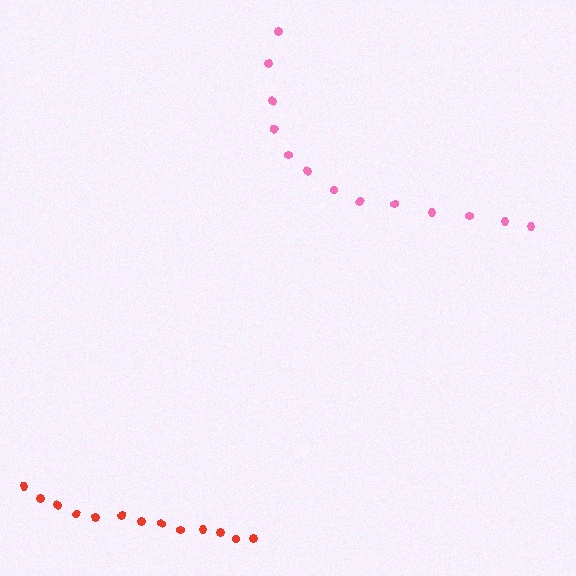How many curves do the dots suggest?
There are 2 distinct paths.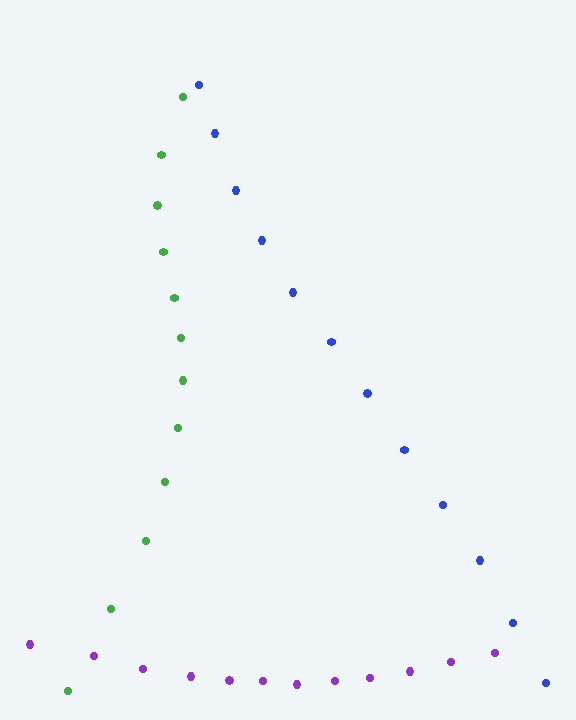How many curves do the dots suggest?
There are 3 distinct paths.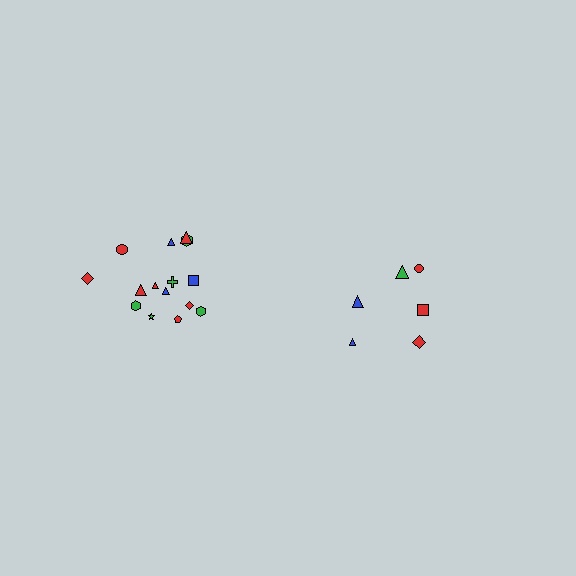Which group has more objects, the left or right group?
The left group.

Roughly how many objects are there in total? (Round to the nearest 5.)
Roughly 20 objects in total.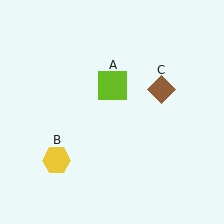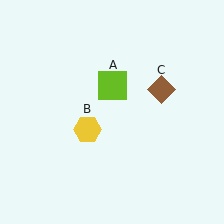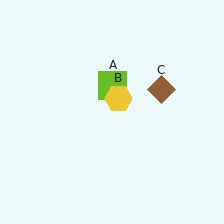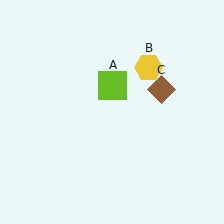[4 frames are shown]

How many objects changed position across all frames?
1 object changed position: yellow hexagon (object B).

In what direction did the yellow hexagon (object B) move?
The yellow hexagon (object B) moved up and to the right.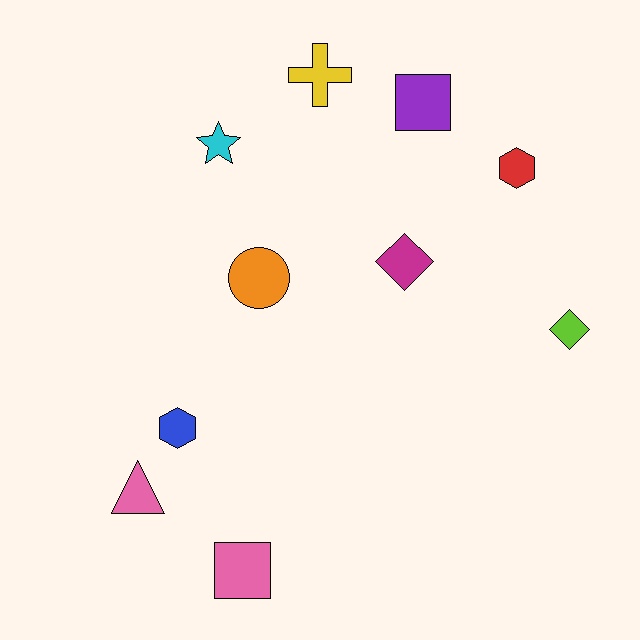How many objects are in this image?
There are 10 objects.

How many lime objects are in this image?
There is 1 lime object.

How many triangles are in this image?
There is 1 triangle.